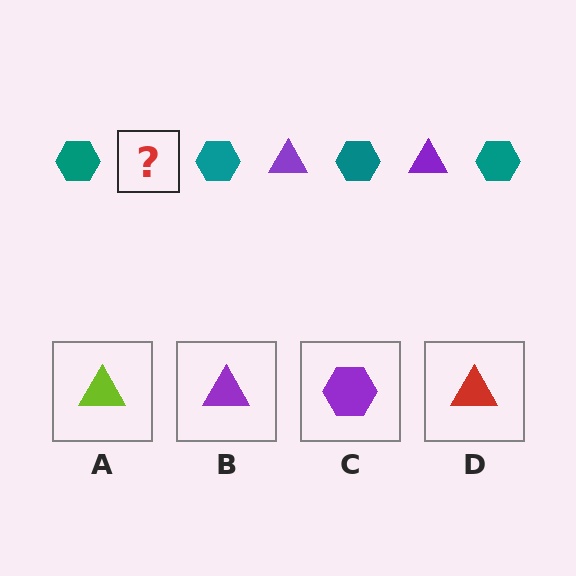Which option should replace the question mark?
Option B.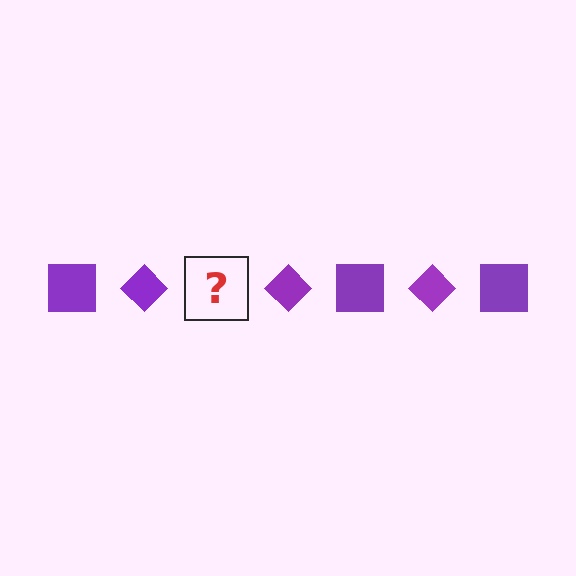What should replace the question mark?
The question mark should be replaced with a purple square.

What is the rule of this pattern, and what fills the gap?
The rule is that the pattern cycles through square, diamond shapes in purple. The gap should be filled with a purple square.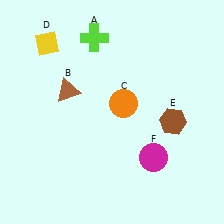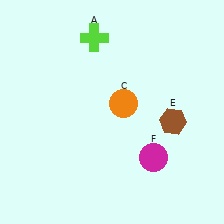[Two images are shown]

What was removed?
The brown triangle (B), the yellow diamond (D) were removed in Image 2.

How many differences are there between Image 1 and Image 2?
There are 2 differences between the two images.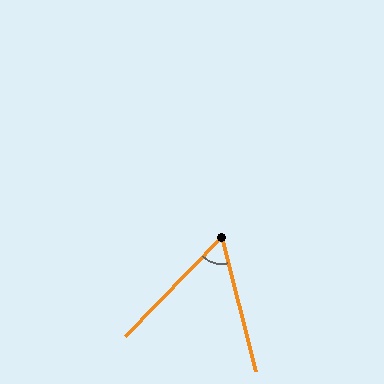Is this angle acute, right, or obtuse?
It is acute.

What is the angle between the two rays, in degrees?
Approximately 58 degrees.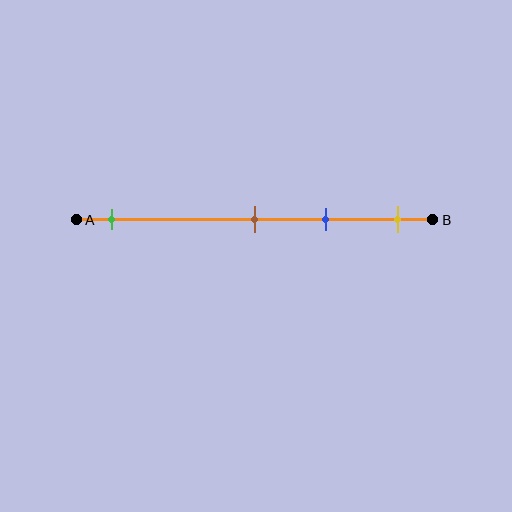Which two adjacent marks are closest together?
The brown and blue marks are the closest adjacent pair.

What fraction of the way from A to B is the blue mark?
The blue mark is approximately 70% (0.7) of the way from A to B.